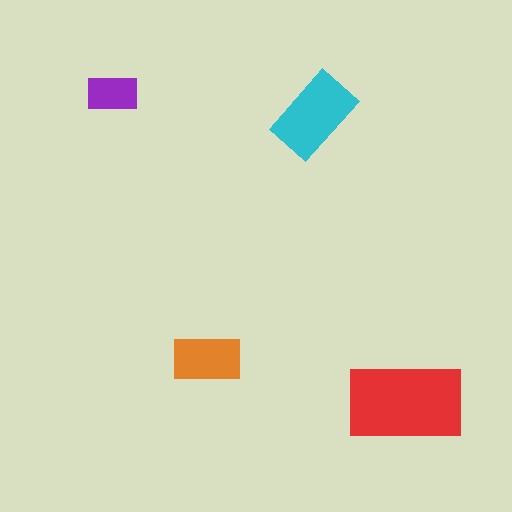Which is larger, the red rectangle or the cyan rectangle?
The red one.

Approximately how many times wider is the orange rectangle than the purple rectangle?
About 1.5 times wider.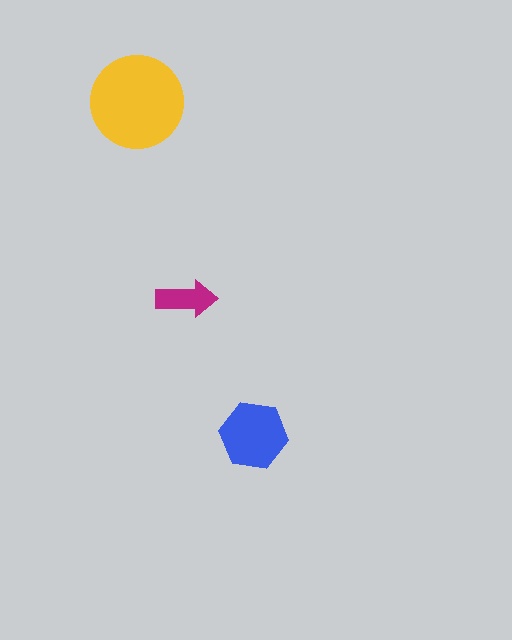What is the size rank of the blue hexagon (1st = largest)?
2nd.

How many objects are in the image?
There are 3 objects in the image.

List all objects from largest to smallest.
The yellow circle, the blue hexagon, the magenta arrow.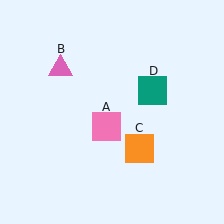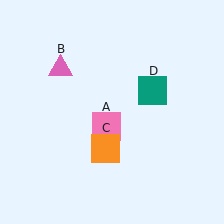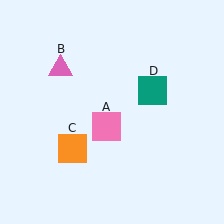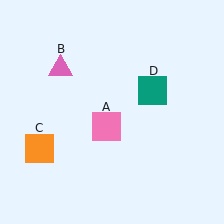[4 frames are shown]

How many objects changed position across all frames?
1 object changed position: orange square (object C).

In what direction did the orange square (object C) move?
The orange square (object C) moved left.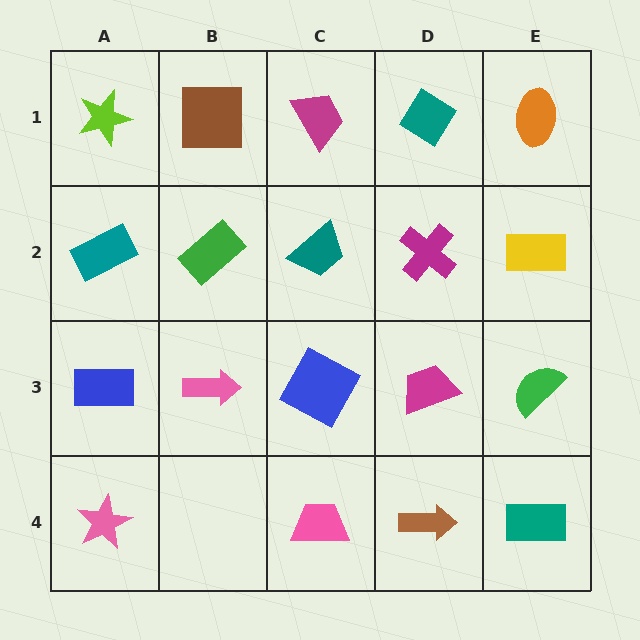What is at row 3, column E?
A green semicircle.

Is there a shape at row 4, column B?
No, that cell is empty.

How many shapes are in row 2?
5 shapes.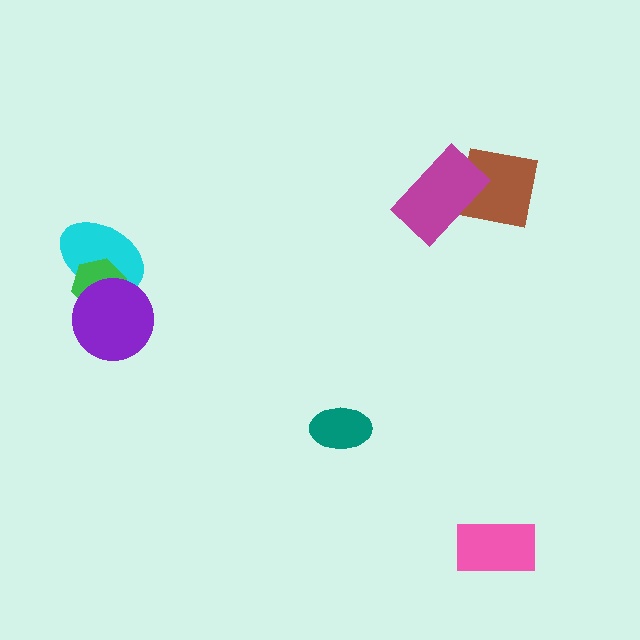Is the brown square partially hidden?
Yes, it is partially covered by another shape.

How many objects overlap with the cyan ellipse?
2 objects overlap with the cyan ellipse.